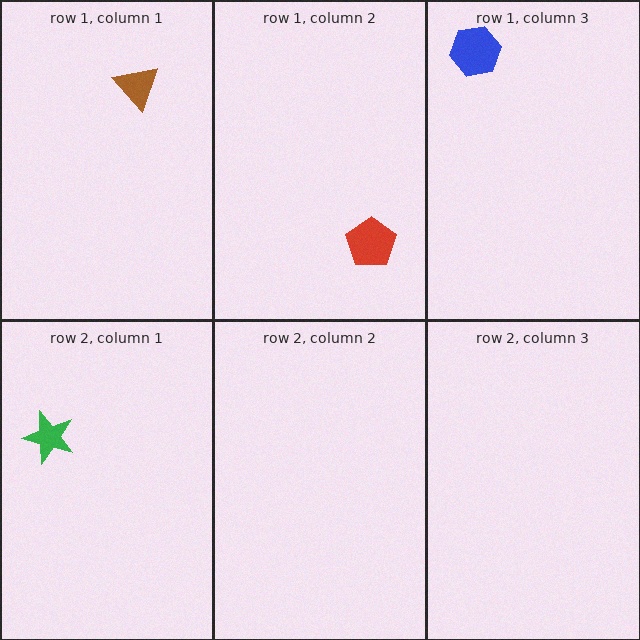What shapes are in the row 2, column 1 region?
The green star.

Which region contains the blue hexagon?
The row 1, column 3 region.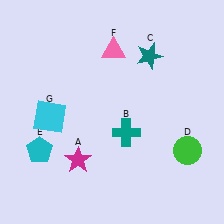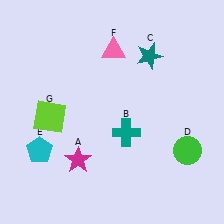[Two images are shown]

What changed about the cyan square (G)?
In Image 1, G is cyan. In Image 2, it changed to lime.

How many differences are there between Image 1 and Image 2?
There is 1 difference between the two images.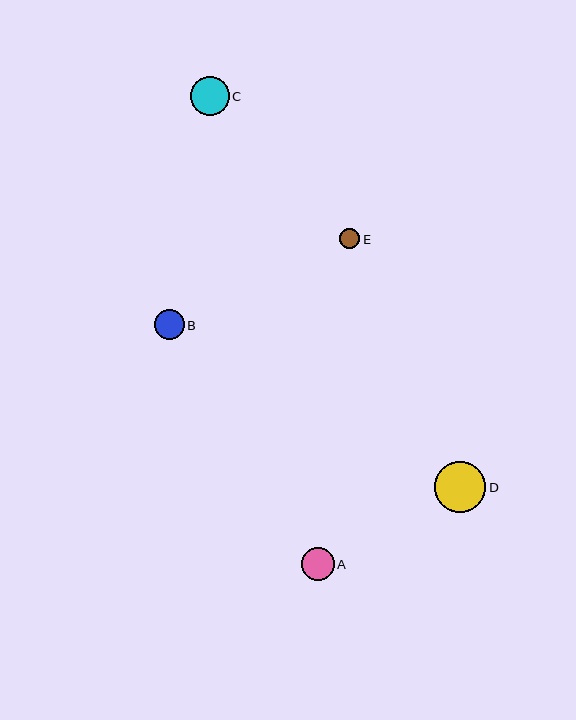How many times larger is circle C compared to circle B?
Circle C is approximately 1.3 times the size of circle B.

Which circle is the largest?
Circle D is the largest with a size of approximately 51 pixels.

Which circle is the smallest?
Circle E is the smallest with a size of approximately 20 pixels.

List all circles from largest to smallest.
From largest to smallest: D, C, A, B, E.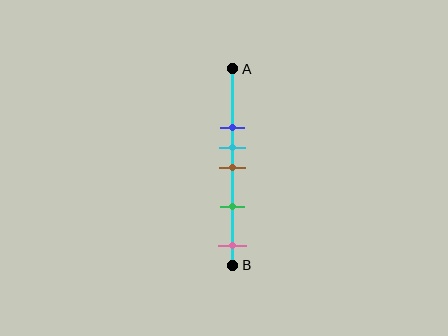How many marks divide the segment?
There are 5 marks dividing the segment.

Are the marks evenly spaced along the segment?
No, the marks are not evenly spaced.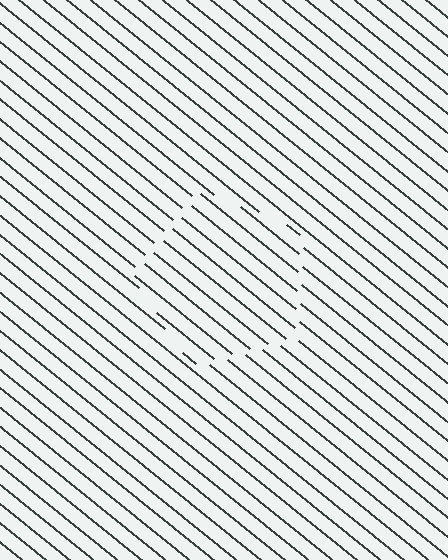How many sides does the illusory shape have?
5 sides — the line-ends trace a pentagon.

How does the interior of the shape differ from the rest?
The interior of the shape contains the same grating, shifted by half a period — the contour is defined by the phase discontinuity where line-ends from the inner and outer gratings abut.